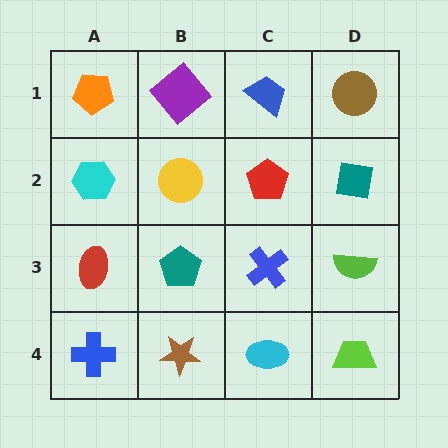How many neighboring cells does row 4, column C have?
3.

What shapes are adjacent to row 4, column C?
A blue cross (row 3, column C), a brown star (row 4, column B), a lime trapezoid (row 4, column D).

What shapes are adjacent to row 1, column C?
A red pentagon (row 2, column C), a purple diamond (row 1, column B), a brown circle (row 1, column D).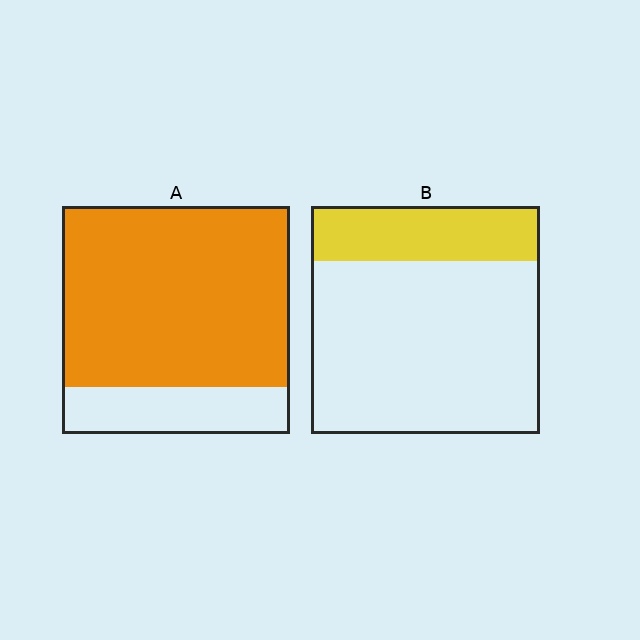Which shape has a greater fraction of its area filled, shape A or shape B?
Shape A.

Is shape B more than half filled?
No.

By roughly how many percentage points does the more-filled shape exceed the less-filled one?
By roughly 55 percentage points (A over B).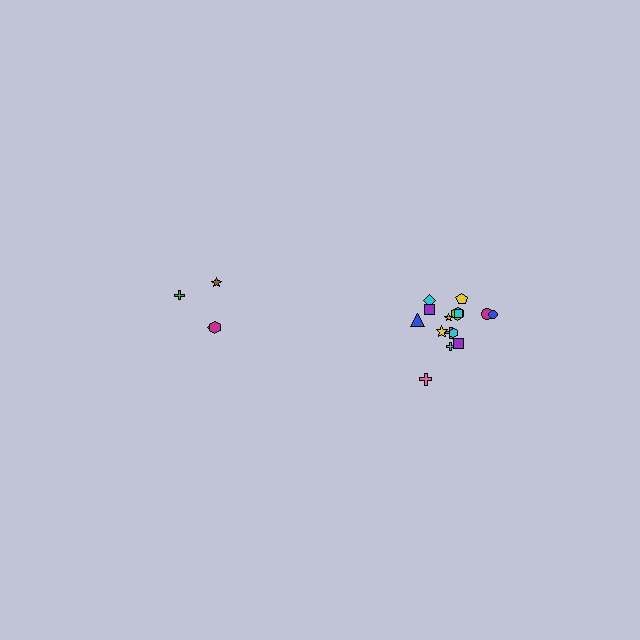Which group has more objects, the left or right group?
The right group.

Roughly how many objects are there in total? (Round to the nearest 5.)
Roughly 20 objects in total.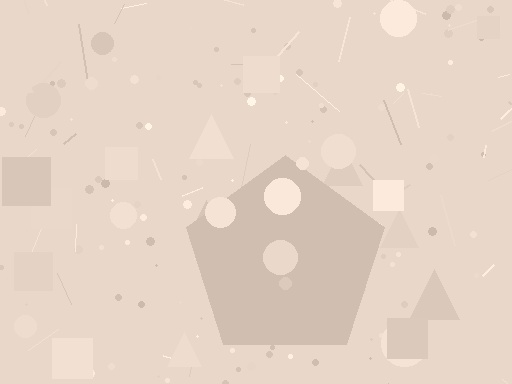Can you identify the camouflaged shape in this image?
The camouflaged shape is a pentagon.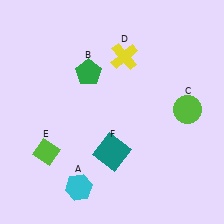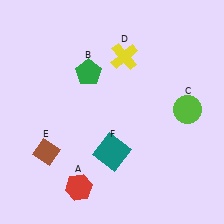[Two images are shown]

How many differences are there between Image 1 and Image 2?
There are 2 differences between the two images.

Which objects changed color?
A changed from cyan to red. E changed from lime to brown.